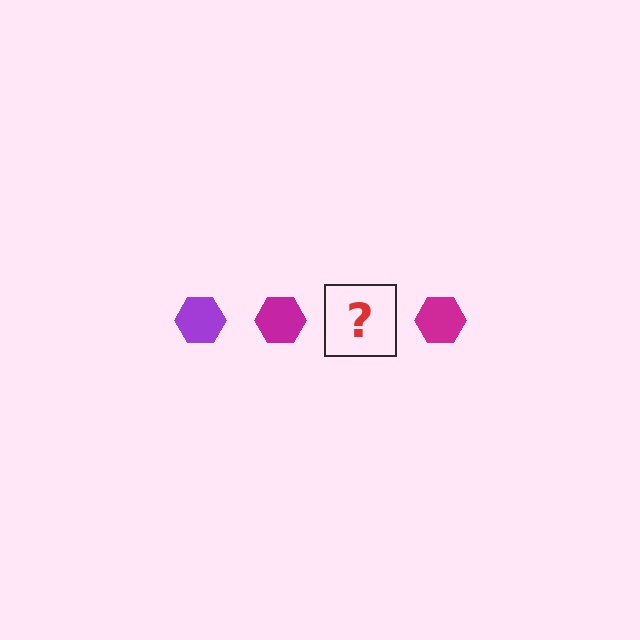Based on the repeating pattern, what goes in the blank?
The blank should be a purple hexagon.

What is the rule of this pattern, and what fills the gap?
The rule is that the pattern cycles through purple, magenta hexagons. The gap should be filled with a purple hexagon.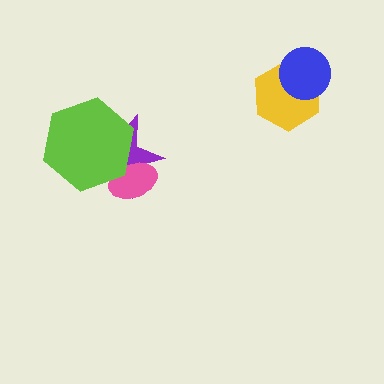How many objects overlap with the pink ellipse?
2 objects overlap with the pink ellipse.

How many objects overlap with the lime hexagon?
2 objects overlap with the lime hexagon.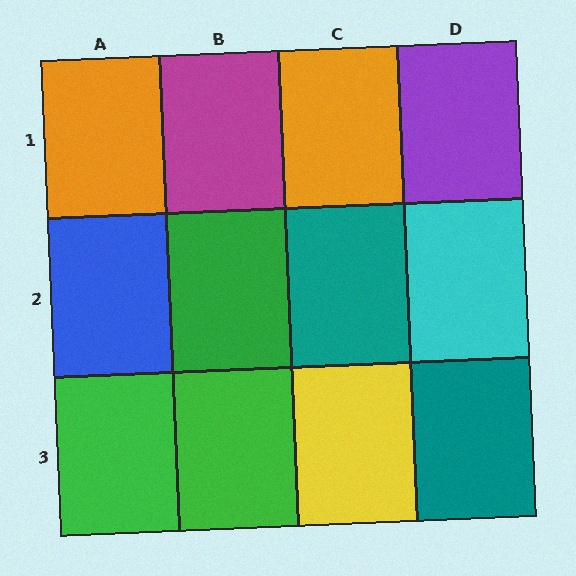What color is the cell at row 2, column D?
Cyan.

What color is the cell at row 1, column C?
Orange.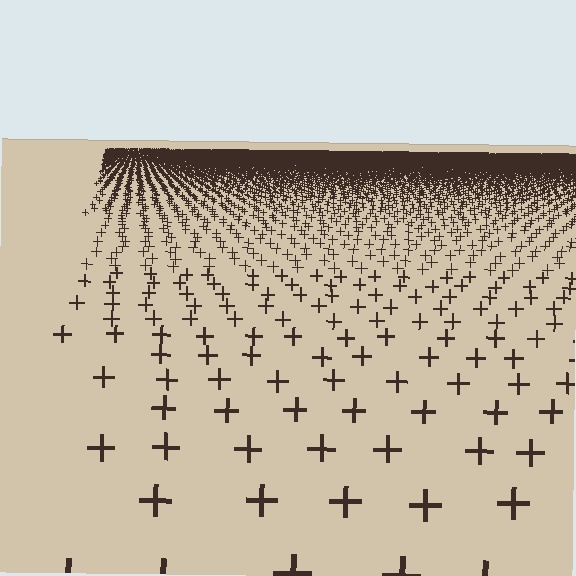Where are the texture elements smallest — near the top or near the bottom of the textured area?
Near the top.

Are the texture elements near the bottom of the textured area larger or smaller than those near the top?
Larger. Near the bottom, elements are closer to the viewer and appear at a bigger on-screen size.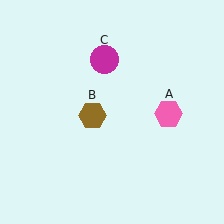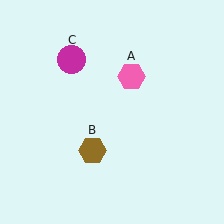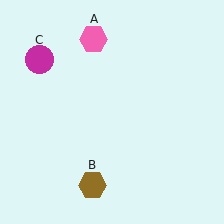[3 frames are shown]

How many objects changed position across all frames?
3 objects changed position: pink hexagon (object A), brown hexagon (object B), magenta circle (object C).